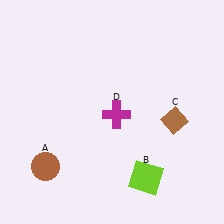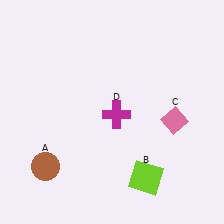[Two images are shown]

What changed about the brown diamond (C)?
In Image 1, C is brown. In Image 2, it changed to pink.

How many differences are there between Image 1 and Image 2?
There is 1 difference between the two images.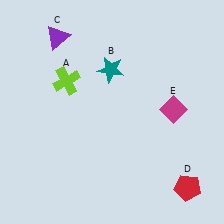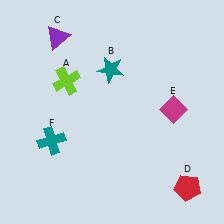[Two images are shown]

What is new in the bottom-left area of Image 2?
A teal cross (F) was added in the bottom-left area of Image 2.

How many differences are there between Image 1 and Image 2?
There is 1 difference between the two images.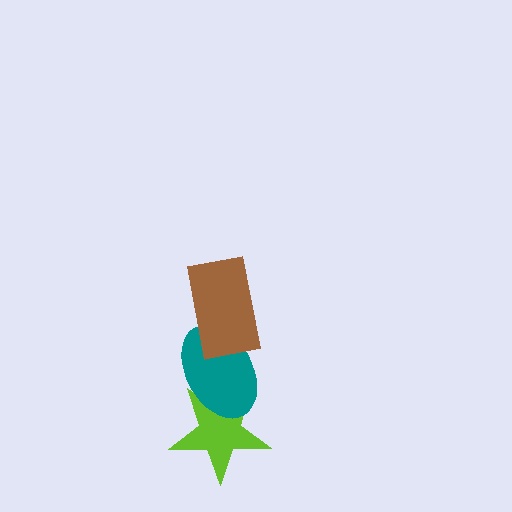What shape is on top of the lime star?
The teal ellipse is on top of the lime star.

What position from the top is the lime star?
The lime star is 3rd from the top.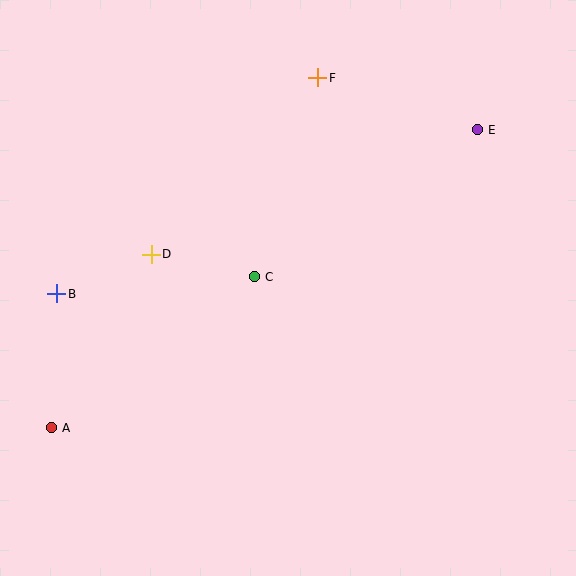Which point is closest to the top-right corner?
Point E is closest to the top-right corner.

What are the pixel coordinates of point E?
Point E is at (477, 130).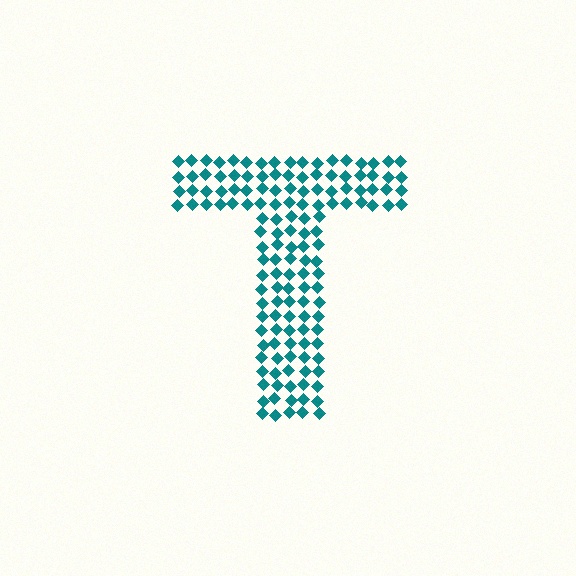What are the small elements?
The small elements are diamonds.